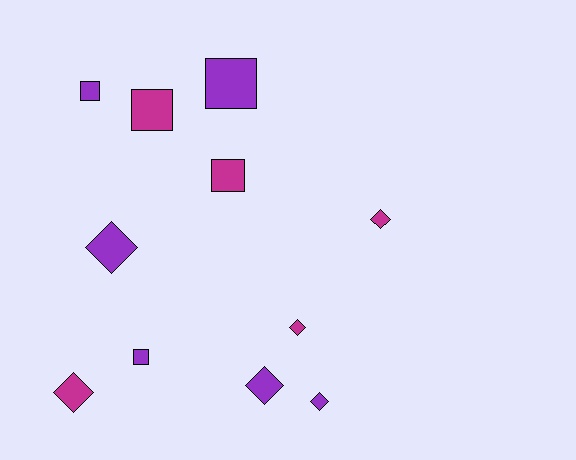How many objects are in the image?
There are 11 objects.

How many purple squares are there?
There are 3 purple squares.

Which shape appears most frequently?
Diamond, with 6 objects.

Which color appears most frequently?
Purple, with 6 objects.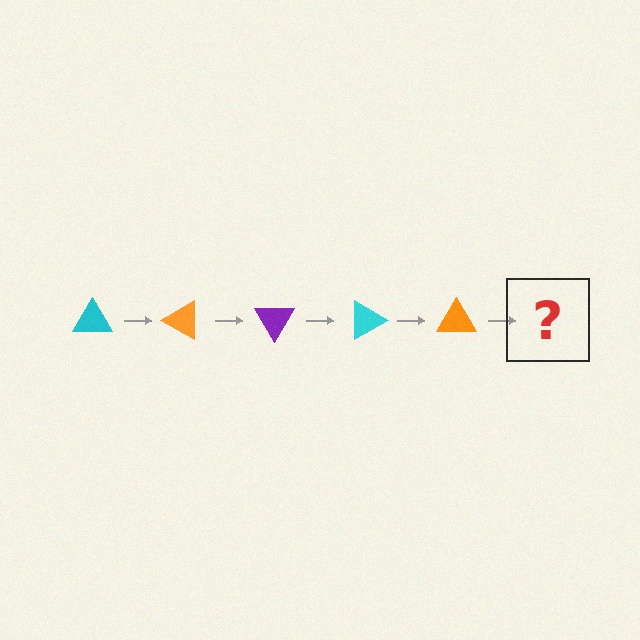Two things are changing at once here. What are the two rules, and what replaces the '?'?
The two rules are that it rotates 30 degrees each step and the color cycles through cyan, orange, and purple. The '?' should be a purple triangle, rotated 150 degrees from the start.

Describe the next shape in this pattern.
It should be a purple triangle, rotated 150 degrees from the start.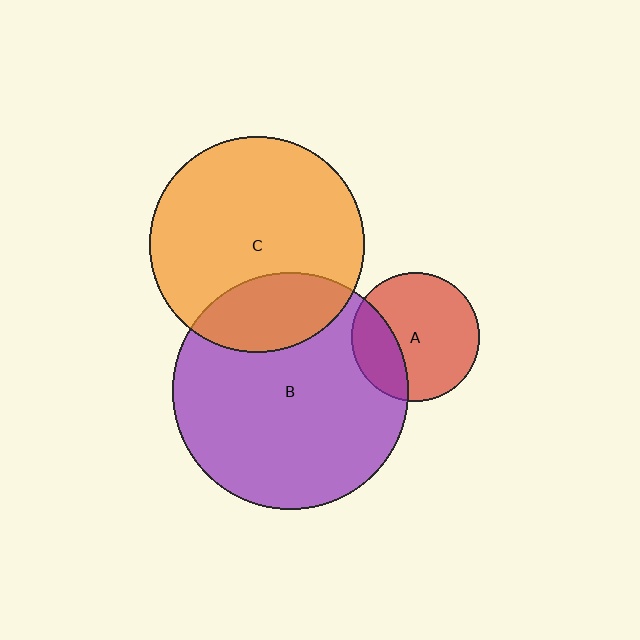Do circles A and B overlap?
Yes.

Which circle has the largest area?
Circle B (purple).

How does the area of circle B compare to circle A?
Approximately 3.4 times.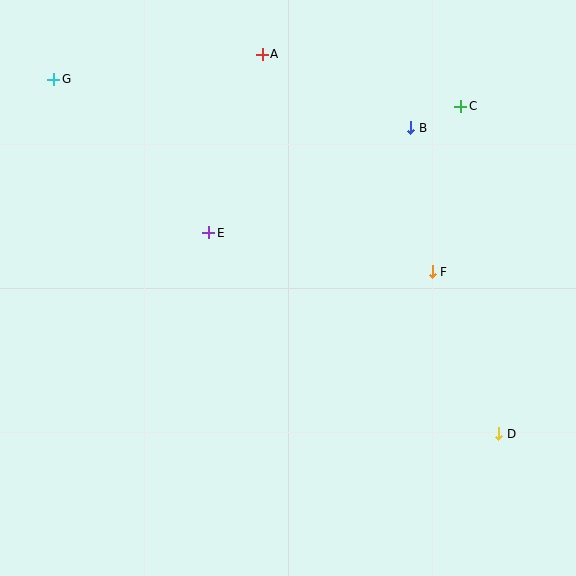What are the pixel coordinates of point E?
Point E is at (209, 233).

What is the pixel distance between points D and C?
The distance between D and C is 329 pixels.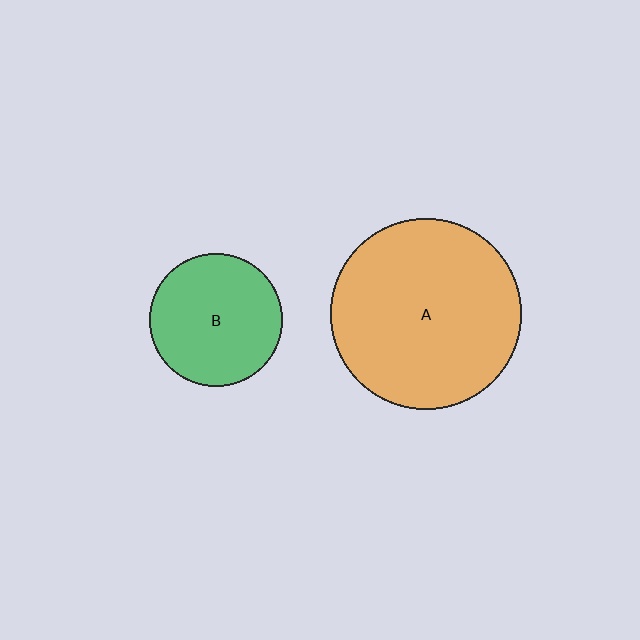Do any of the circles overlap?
No, none of the circles overlap.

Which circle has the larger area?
Circle A (orange).